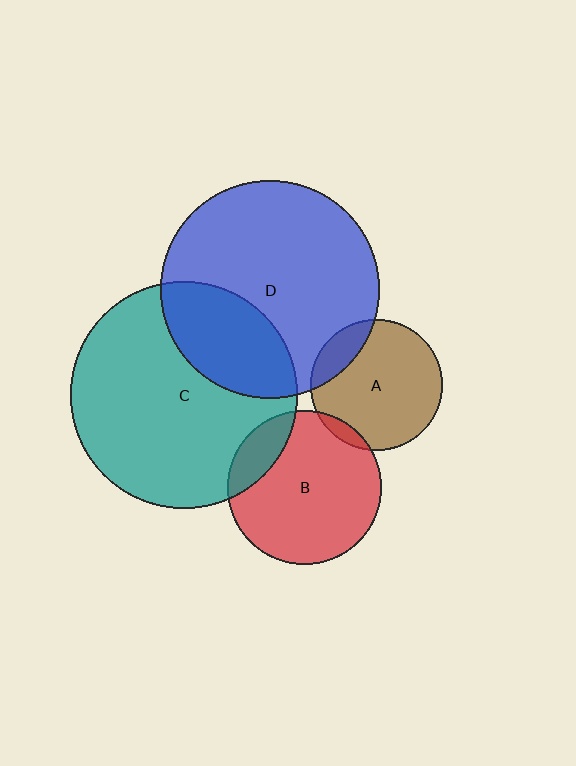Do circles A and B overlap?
Yes.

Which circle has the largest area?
Circle C (teal).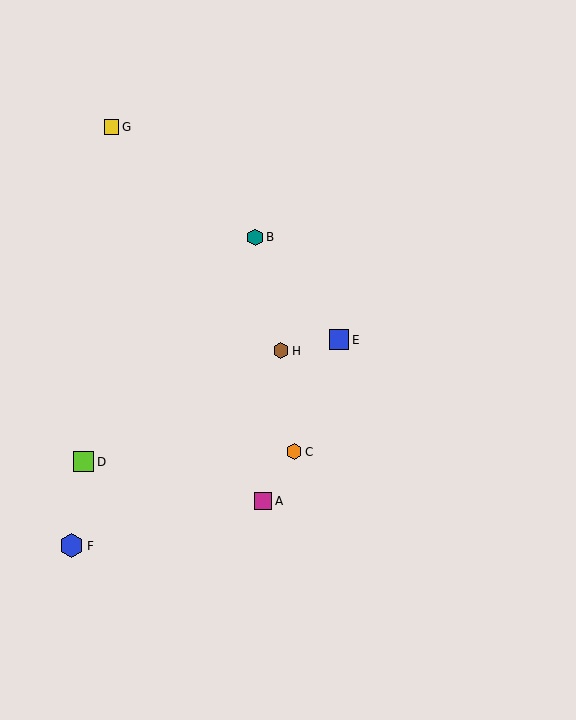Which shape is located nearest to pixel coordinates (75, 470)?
The lime square (labeled D) at (84, 462) is nearest to that location.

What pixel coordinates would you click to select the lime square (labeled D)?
Click at (84, 462) to select the lime square D.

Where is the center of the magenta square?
The center of the magenta square is at (263, 501).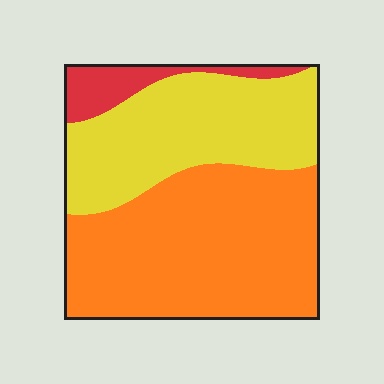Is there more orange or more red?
Orange.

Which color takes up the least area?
Red, at roughly 10%.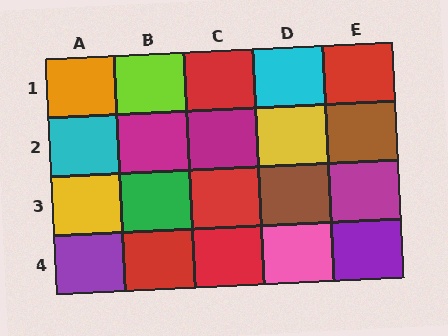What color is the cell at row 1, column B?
Lime.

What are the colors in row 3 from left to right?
Yellow, green, red, brown, magenta.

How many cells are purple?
2 cells are purple.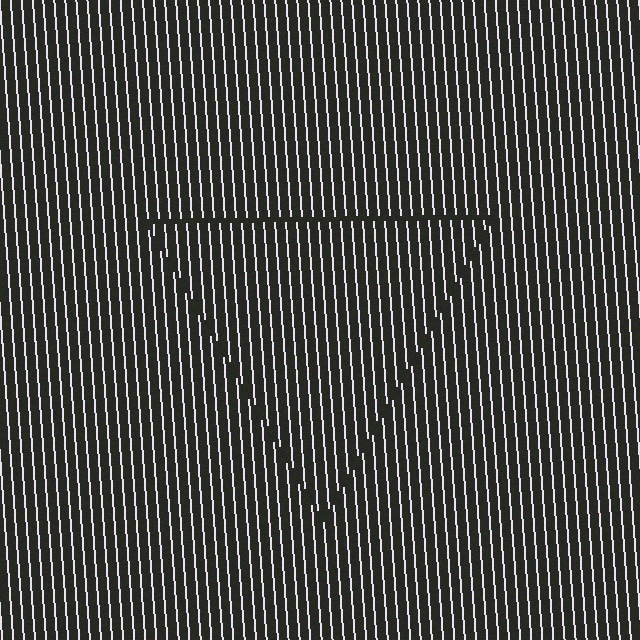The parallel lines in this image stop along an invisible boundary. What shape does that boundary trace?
An illusory triangle. The interior of the shape contains the same grating, shifted by half a period — the contour is defined by the phase discontinuity where line-ends from the inner and outer gratings abut.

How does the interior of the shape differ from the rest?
The interior of the shape contains the same grating, shifted by half a period — the contour is defined by the phase discontinuity where line-ends from the inner and outer gratings abut.